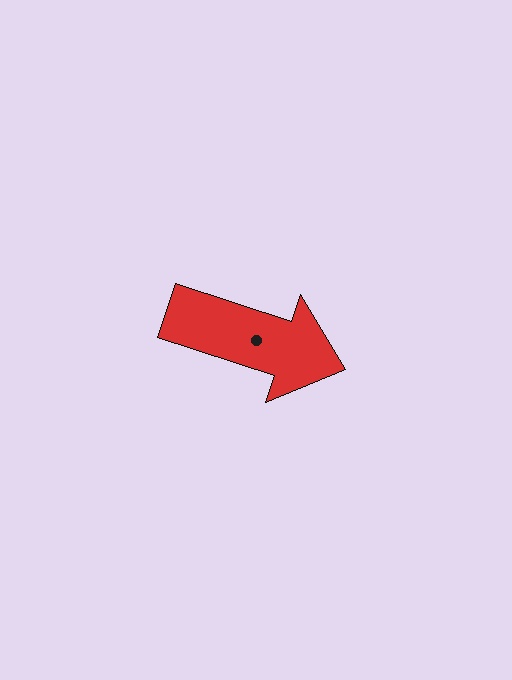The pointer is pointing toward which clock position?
Roughly 4 o'clock.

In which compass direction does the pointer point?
East.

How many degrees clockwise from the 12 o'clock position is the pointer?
Approximately 108 degrees.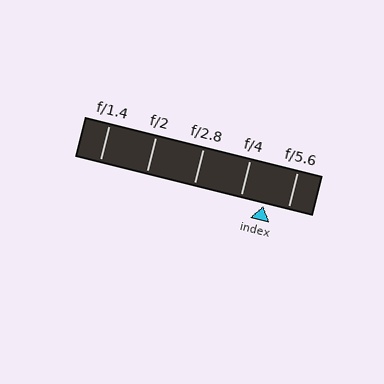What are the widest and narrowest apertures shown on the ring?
The widest aperture shown is f/1.4 and the narrowest is f/5.6.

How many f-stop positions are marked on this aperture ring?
There are 5 f-stop positions marked.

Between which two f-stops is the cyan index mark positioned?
The index mark is between f/4 and f/5.6.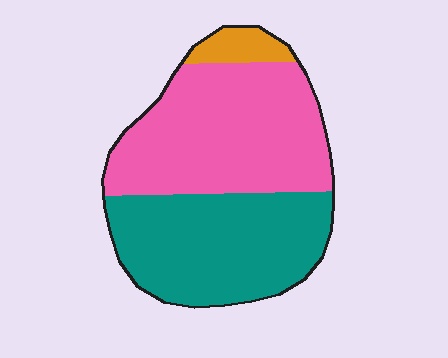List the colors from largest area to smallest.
From largest to smallest: pink, teal, orange.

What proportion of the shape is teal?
Teal takes up about two fifths (2/5) of the shape.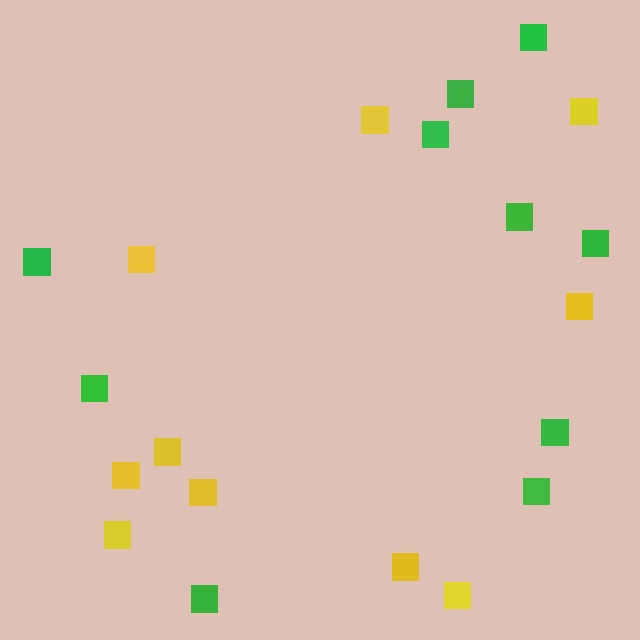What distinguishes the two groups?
There are 2 groups: one group of green squares (10) and one group of yellow squares (10).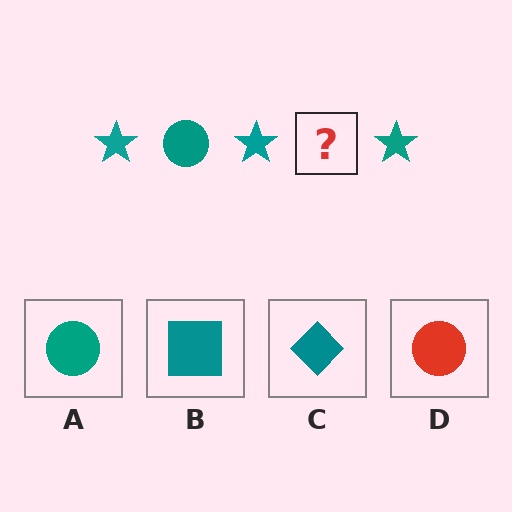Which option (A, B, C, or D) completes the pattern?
A.